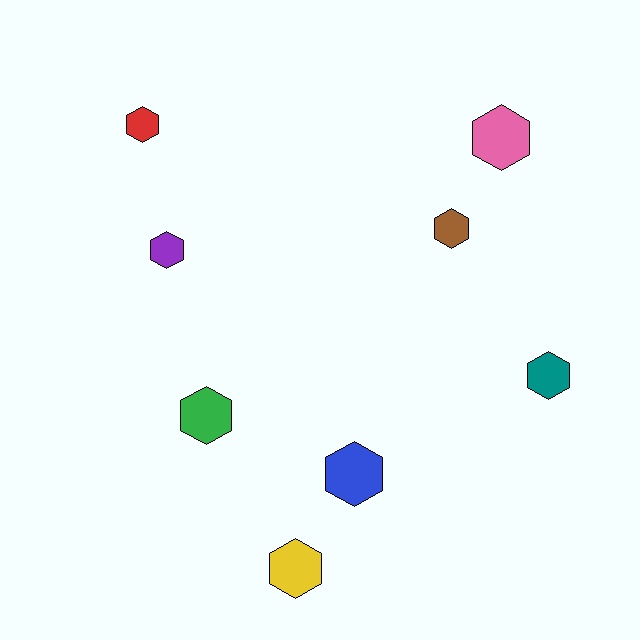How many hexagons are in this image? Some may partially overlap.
There are 8 hexagons.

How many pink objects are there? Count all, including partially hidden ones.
There is 1 pink object.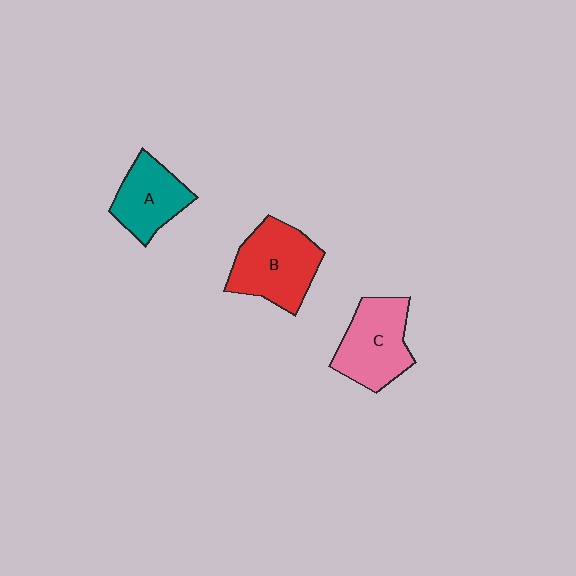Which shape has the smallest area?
Shape A (teal).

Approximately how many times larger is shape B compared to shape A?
Approximately 1.3 times.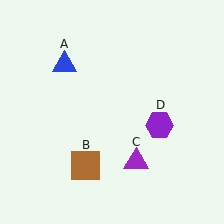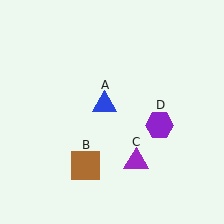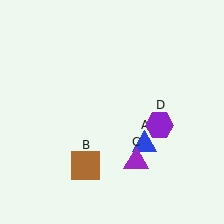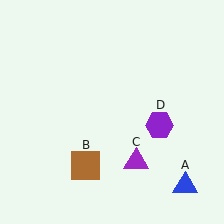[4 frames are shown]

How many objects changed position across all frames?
1 object changed position: blue triangle (object A).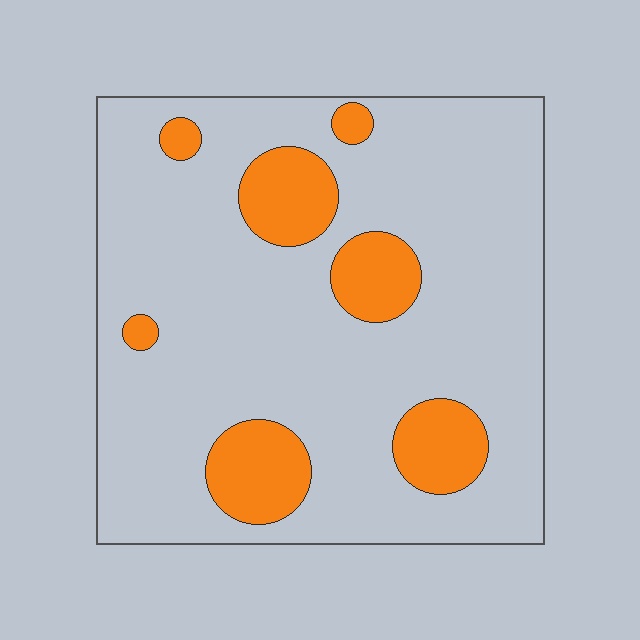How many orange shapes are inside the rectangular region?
7.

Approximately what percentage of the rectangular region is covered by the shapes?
Approximately 15%.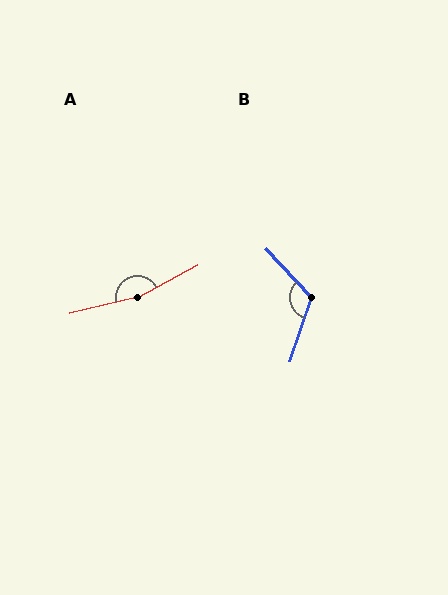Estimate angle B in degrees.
Approximately 118 degrees.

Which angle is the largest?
A, at approximately 165 degrees.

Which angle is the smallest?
B, at approximately 118 degrees.